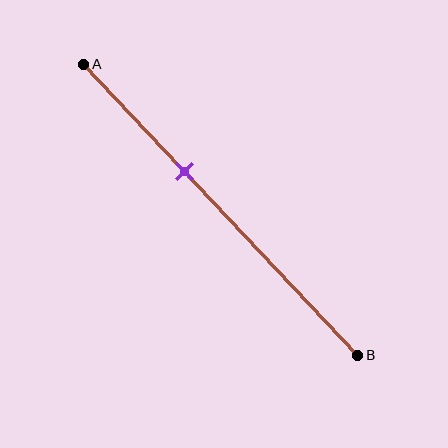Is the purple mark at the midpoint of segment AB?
No, the mark is at about 35% from A, not at the 50% midpoint.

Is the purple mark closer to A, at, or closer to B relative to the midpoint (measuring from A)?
The purple mark is closer to point A than the midpoint of segment AB.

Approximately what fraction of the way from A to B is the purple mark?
The purple mark is approximately 35% of the way from A to B.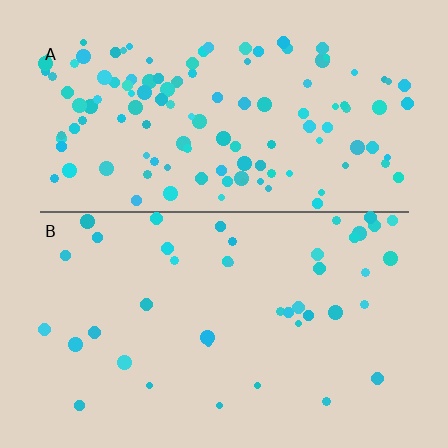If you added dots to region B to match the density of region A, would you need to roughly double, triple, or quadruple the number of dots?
Approximately triple.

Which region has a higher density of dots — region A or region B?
A (the top).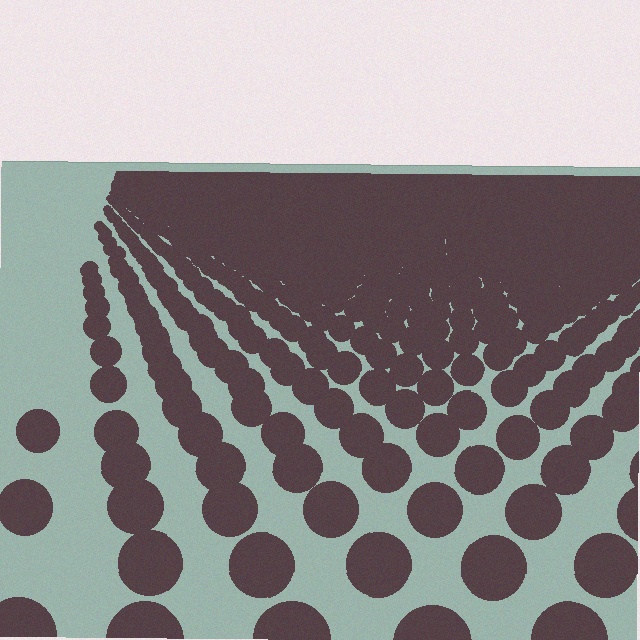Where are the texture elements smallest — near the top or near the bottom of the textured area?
Near the top.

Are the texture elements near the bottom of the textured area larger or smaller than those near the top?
Larger. Near the bottom, elements are closer to the viewer and appear at a bigger on-screen size.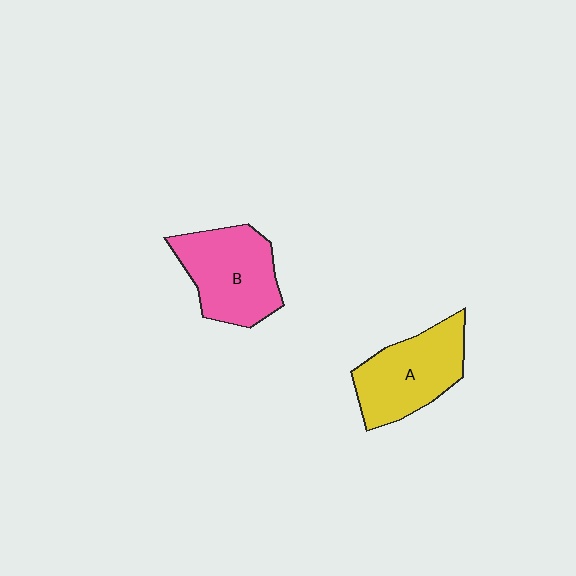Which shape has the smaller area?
Shape A (yellow).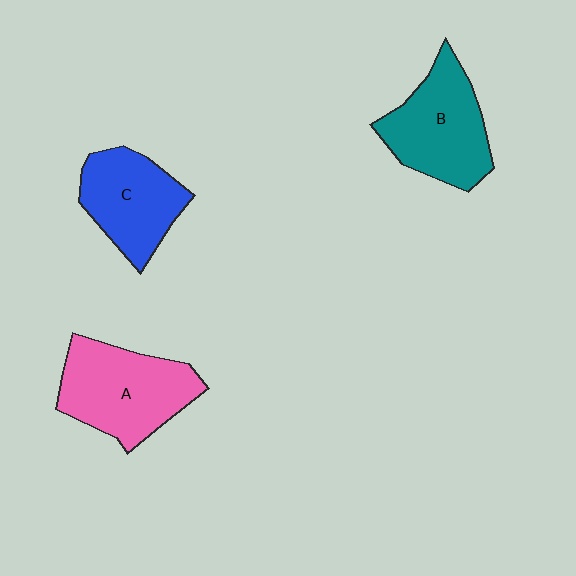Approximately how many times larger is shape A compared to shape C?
Approximately 1.2 times.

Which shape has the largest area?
Shape A (pink).